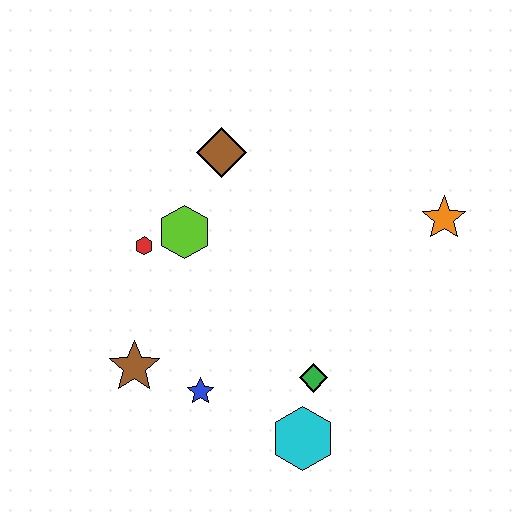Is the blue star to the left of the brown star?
No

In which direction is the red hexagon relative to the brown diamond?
The red hexagon is below the brown diamond.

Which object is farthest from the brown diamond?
The cyan hexagon is farthest from the brown diamond.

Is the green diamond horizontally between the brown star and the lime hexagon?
No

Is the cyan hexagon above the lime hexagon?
No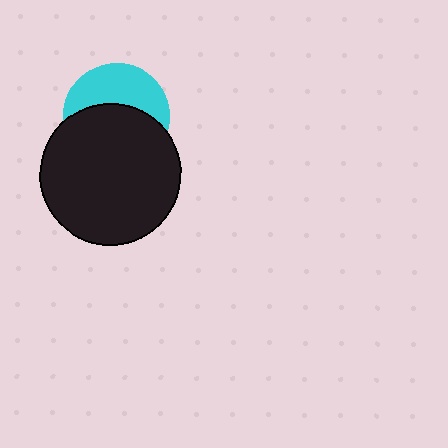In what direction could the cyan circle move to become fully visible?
The cyan circle could move up. That would shift it out from behind the black circle entirely.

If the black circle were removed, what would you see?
You would see the complete cyan circle.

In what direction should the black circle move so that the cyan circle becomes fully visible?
The black circle should move down. That is the shortest direction to clear the overlap and leave the cyan circle fully visible.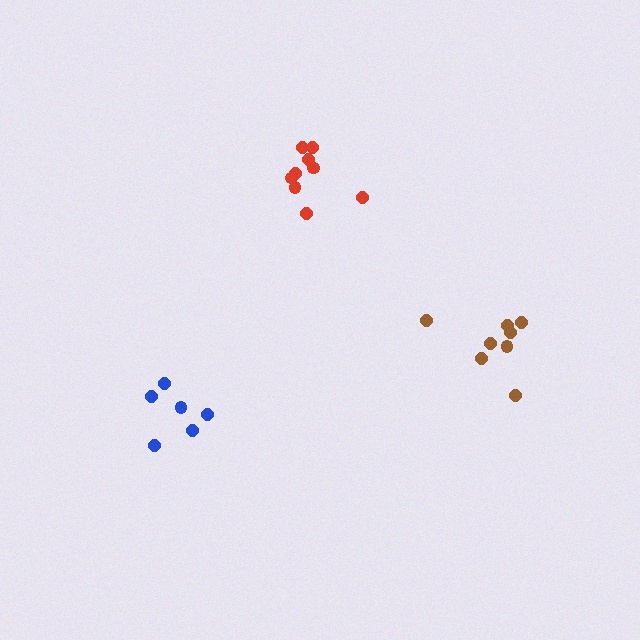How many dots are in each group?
Group 1: 6 dots, Group 2: 8 dots, Group 3: 9 dots (23 total).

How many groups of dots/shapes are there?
There are 3 groups.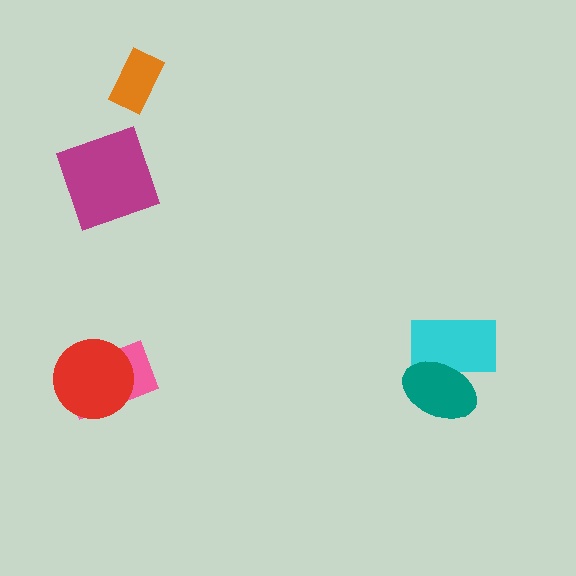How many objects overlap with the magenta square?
0 objects overlap with the magenta square.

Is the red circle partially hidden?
No, no other shape covers it.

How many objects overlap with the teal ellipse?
1 object overlaps with the teal ellipse.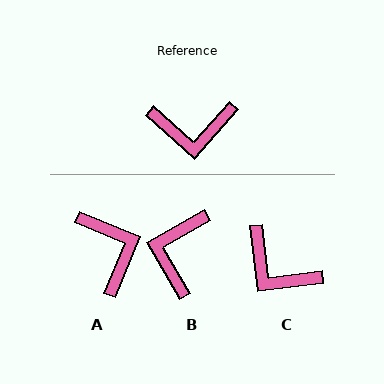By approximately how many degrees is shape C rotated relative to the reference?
Approximately 41 degrees clockwise.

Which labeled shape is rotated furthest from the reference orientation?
A, about 109 degrees away.